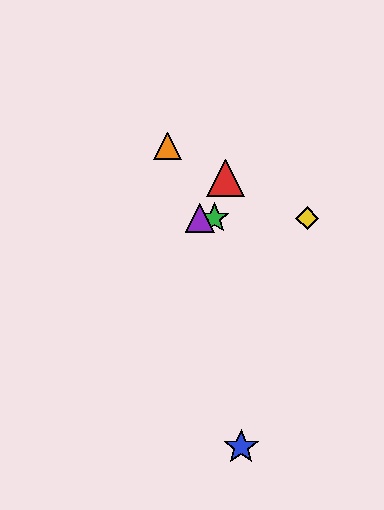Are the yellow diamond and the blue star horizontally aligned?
No, the yellow diamond is at y≈218 and the blue star is at y≈447.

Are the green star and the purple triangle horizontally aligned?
Yes, both are at y≈218.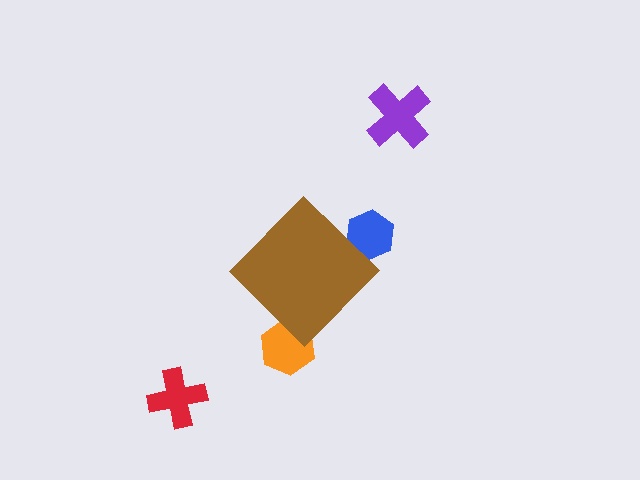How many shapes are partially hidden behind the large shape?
2 shapes are partially hidden.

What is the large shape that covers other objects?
A brown diamond.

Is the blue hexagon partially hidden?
Yes, the blue hexagon is partially hidden behind the brown diamond.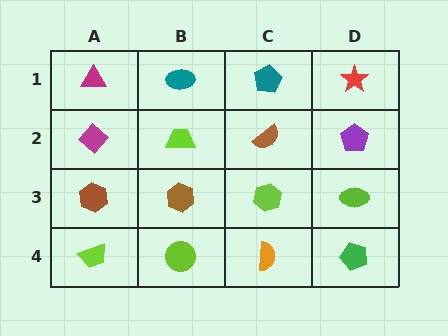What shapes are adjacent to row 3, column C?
A brown semicircle (row 2, column C), an orange semicircle (row 4, column C), a brown hexagon (row 3, column B), a lime ellipse (row 3, column D).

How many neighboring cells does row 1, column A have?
2.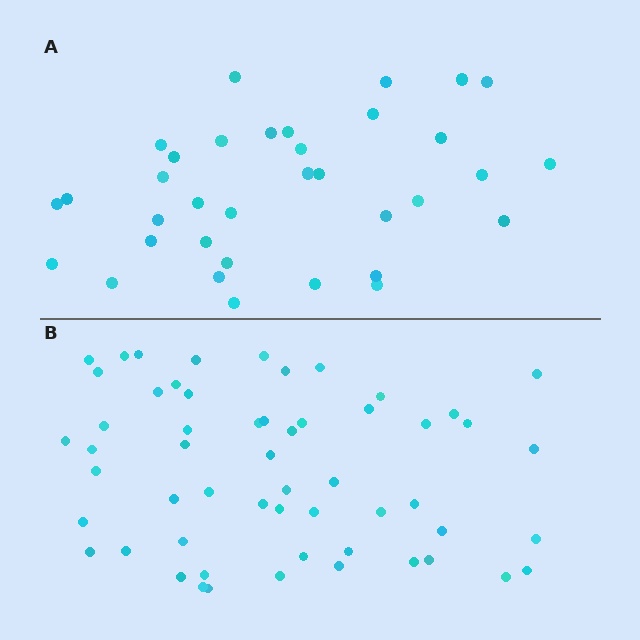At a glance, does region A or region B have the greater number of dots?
Region B (the bottom region) has more dots.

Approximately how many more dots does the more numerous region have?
Region B has approximately 20 more dots than region A.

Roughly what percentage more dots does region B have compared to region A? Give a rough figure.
About 60% more.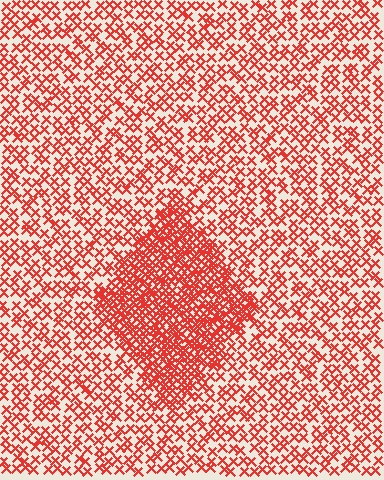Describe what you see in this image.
The image contains small red elements arranged at two different densities. A diamond-shaped region is visible where the elements are more densely packed than the surrounding area.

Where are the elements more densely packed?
The elements are more densely packed inside the diamond boundary.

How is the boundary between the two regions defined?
The boundary is defined by a change in element density (approximately 2.3x ratio). All elements are the same color, size, and shape.